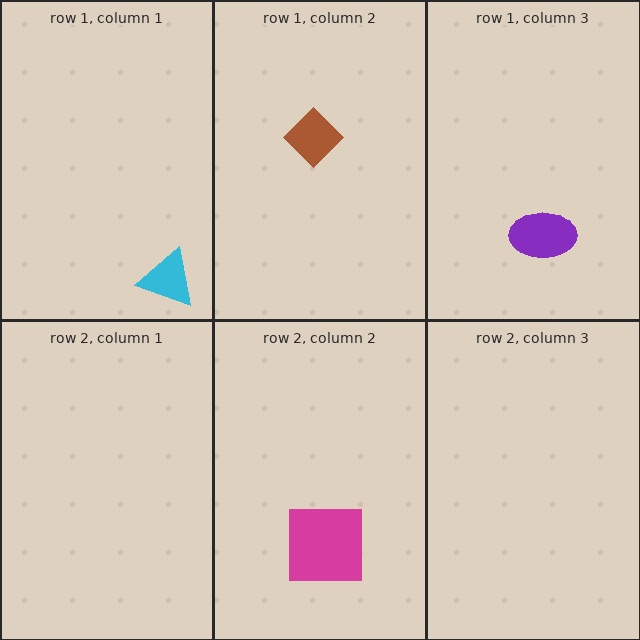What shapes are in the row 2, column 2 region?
The magenta square.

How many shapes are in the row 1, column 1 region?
1.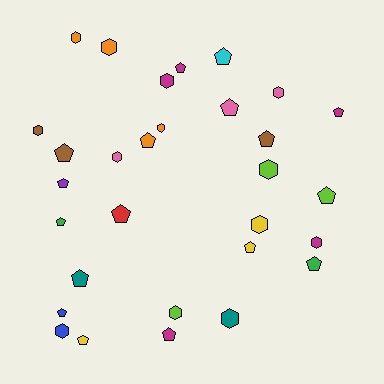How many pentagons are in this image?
There are 17 pentagons.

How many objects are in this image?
There are 30 objects.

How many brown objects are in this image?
There are 3 brown objects.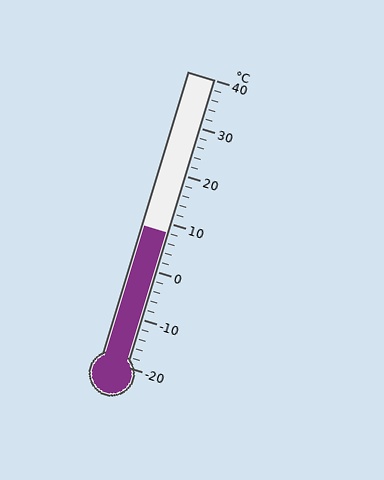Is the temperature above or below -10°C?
The temperature is above -10°C.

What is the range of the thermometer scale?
The thermometer scale ranges from -20°C to 40°C.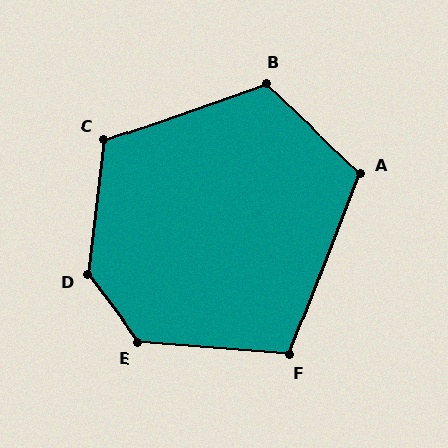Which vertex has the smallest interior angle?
F, at approximately 107 degrees.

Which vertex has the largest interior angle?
D, at approximately 135 degrees.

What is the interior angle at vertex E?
Approximately 132 degrees (obtuse).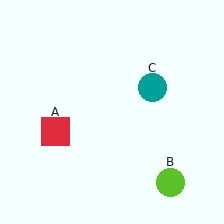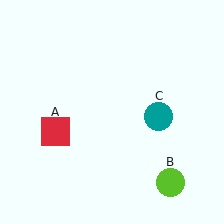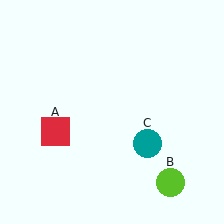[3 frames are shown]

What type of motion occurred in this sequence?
The teal circle (object C) rotated clockwise around the center of the scene.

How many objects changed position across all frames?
1 object changed position: teal circle (object C).